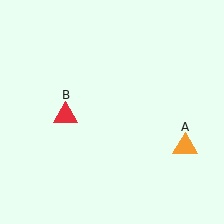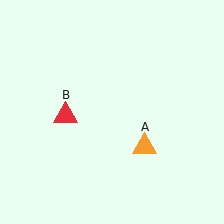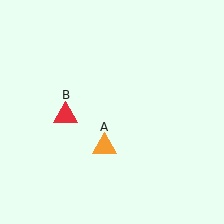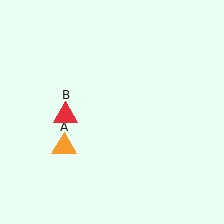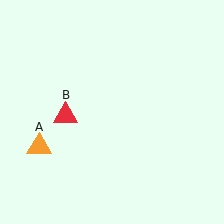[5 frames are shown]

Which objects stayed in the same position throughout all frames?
Red triangle (object B) remained stationary.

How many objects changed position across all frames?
1 object changed position: orange triangle (object A).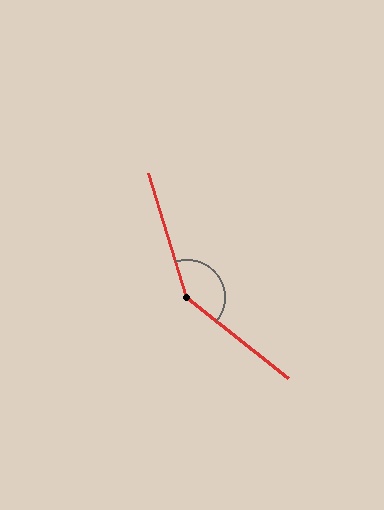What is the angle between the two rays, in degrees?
Approximately 146 degrees.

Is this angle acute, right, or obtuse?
It is obtuse.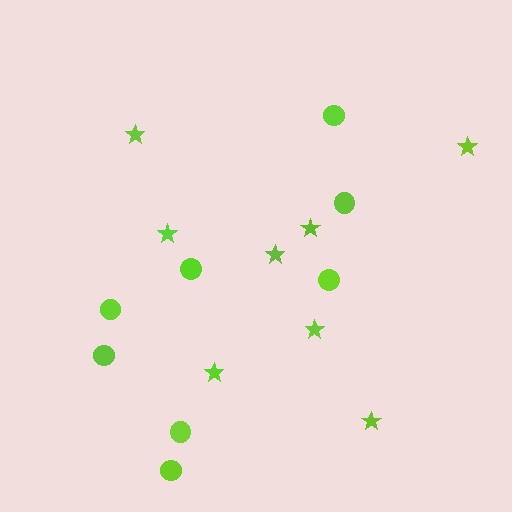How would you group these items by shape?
There are 2 groups: one group of stars (8) and one group of circles (8).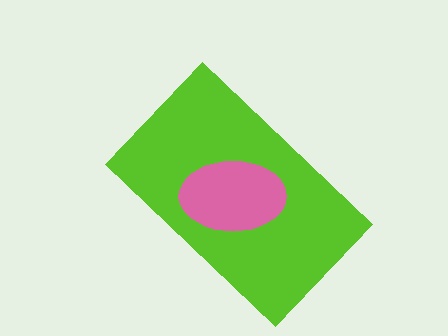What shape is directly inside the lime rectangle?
The pink ellipse.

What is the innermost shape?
The pink ellipse.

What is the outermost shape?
The lime rectangle.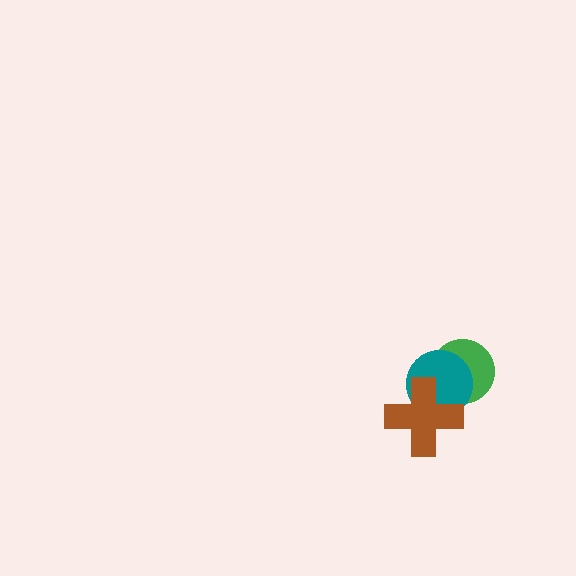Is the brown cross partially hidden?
No, no other shape covers it.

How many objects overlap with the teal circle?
2 objects overlap with the teal circle.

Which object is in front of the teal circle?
The brown cross is in front of the teal circle.